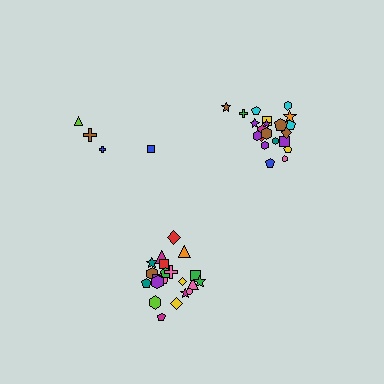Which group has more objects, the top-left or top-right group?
The top-right group.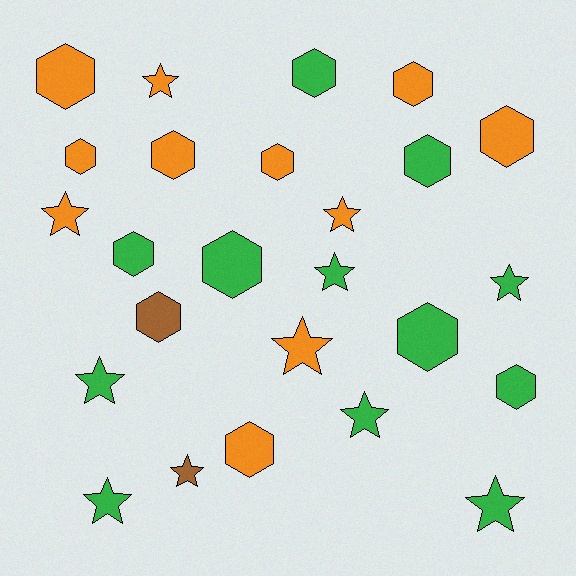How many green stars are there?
There are 6 green stars.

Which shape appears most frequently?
Hexagon, with 14 objects.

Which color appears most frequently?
Green, with 12 objects.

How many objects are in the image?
There are 25 objects.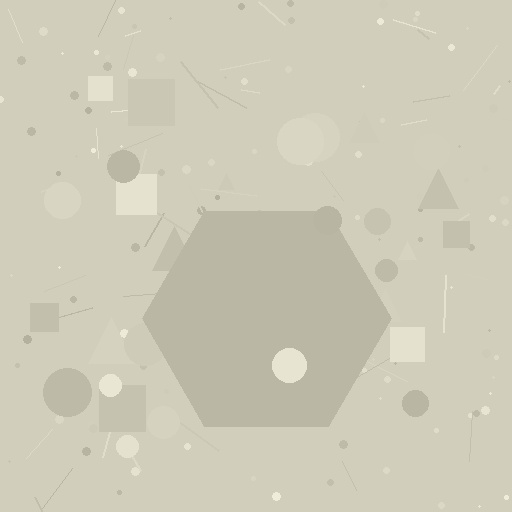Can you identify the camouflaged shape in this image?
The camouflaged shape is a hexagon.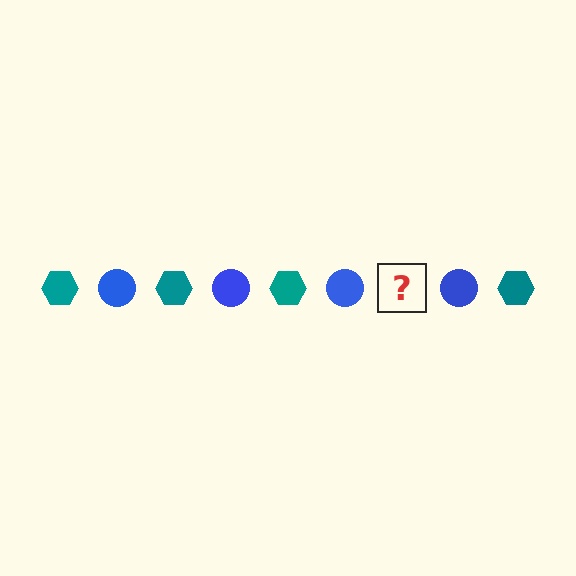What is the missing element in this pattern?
The missing element is a teal hexagon.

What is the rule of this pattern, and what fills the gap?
The rule is that the pattern alternates between teal hexagon and blue circle. The gap should be filled with a teal hexagon.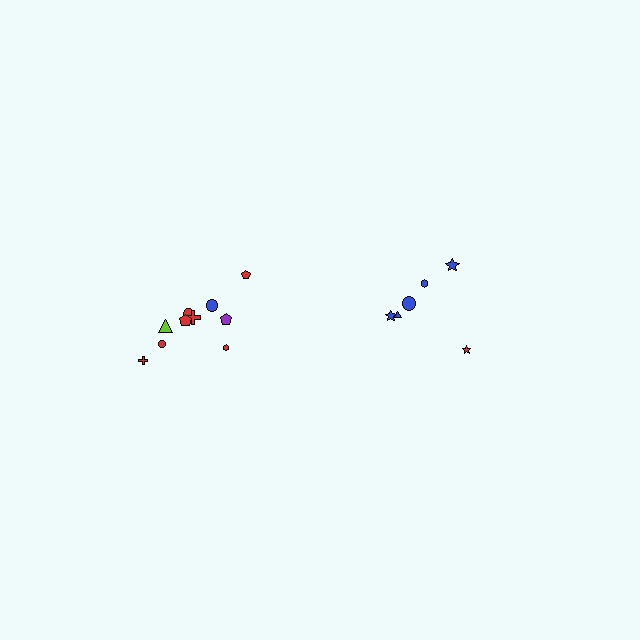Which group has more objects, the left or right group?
The left group.